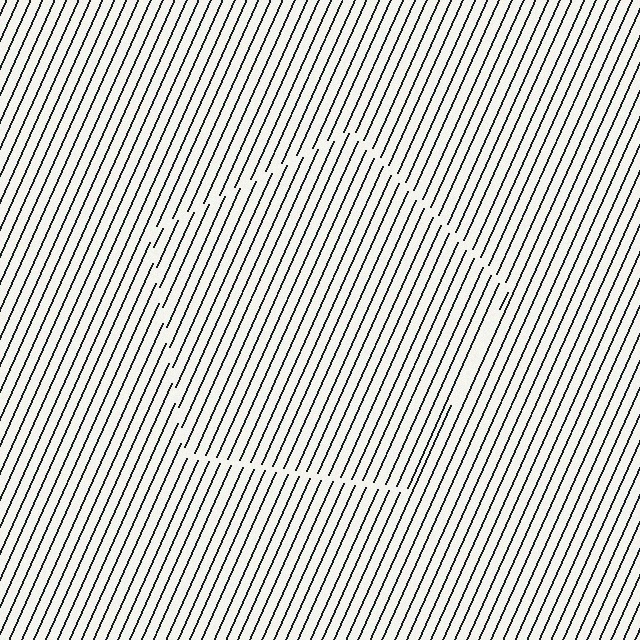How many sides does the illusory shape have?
5 sides — the line-ends trace a pentagon.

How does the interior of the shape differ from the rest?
The interior of the shape contains the same grating, shifted by half a period — the contour is defined by the phase discontinuity where line-ends from the inner and outer gratings abut.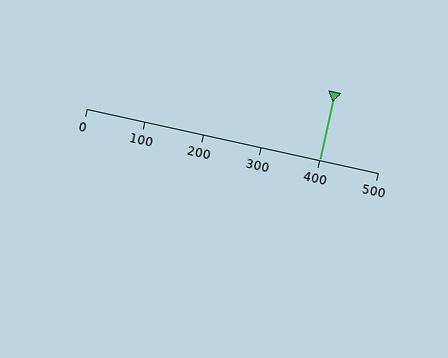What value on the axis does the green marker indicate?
The marker indicates approximately 400.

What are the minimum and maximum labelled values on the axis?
The axis runs from 0 to 500.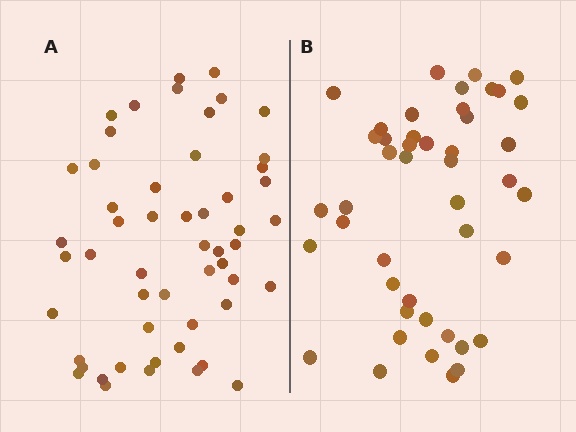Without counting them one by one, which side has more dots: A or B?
Region A (the left region) has more dots.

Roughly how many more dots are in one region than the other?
Region A has roughly 8 or so more dots than region B.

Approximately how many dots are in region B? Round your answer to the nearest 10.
About 40 dots. (The exact count is 45, which rounds to 40.)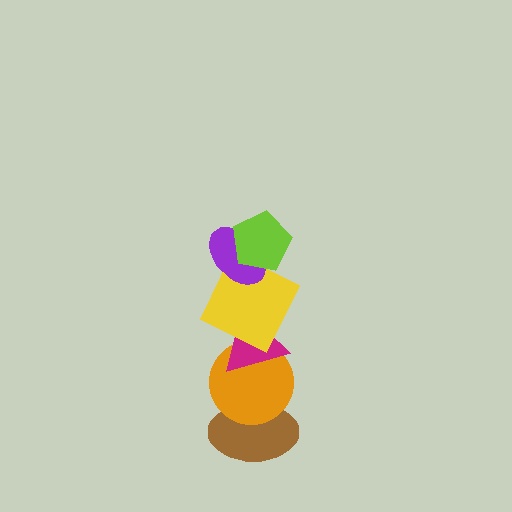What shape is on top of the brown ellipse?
The orange circle is on top of the brown ellipse.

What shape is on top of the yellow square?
The purple ellipse is on top of the yellow square.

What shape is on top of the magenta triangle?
The yellow square is on top of the magenta triangle.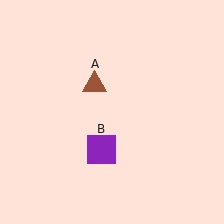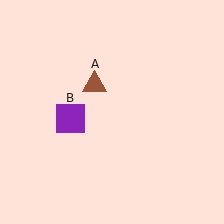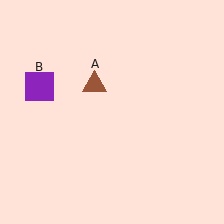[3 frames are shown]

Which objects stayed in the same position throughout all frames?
Brown triangle (object A) remained stationary.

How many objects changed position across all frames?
1 object changed position: purple square (object B).